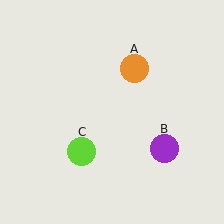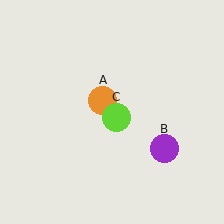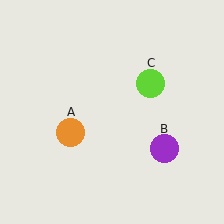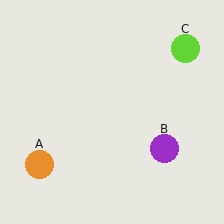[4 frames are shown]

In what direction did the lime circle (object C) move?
The lime circle (object C) moved up and to the right.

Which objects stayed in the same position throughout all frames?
Purple circle (object B) remained stationary.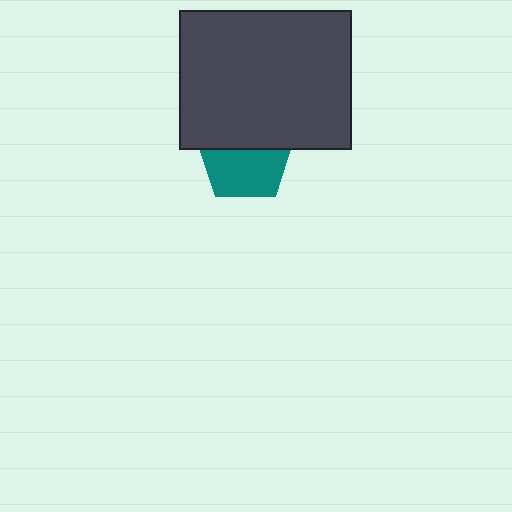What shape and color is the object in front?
The object in front is a dark gray rectangle.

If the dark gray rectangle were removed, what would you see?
You would see the complete teal pentagon.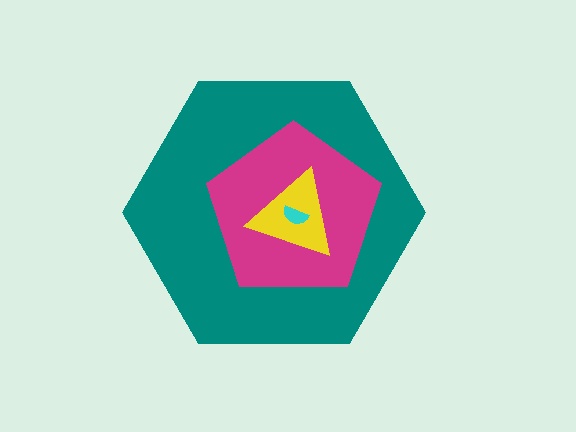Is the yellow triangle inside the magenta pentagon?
Yes.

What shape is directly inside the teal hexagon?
The magenta pentagon.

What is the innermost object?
The cyan semicircle.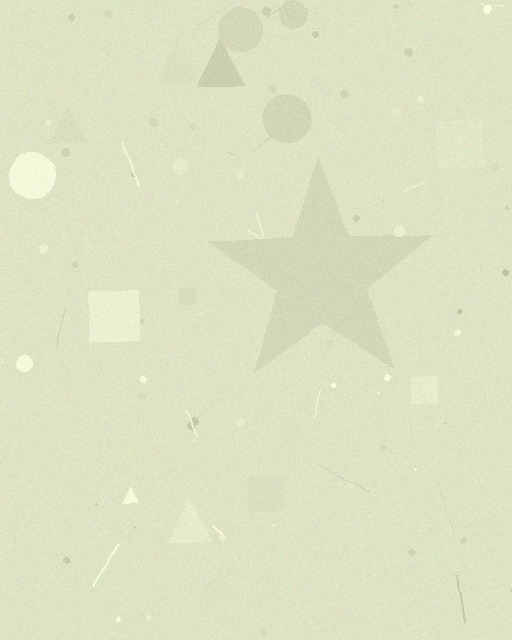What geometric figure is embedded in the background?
A star is embedded in the background.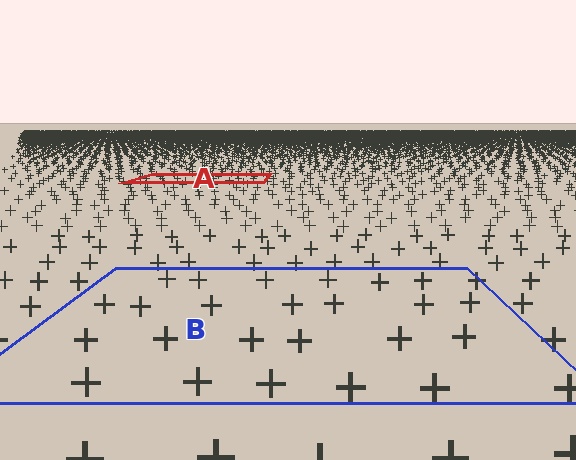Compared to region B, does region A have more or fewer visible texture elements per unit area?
Region A has more texture elements per unit area — they are packed more densely because it is farther away.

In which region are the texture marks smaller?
The texture marks are smaller in region A, because it is farther away.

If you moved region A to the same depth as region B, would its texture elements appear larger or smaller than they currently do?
They would appear larger. At a closer depth, the same texture elements are projected at a bigger on-screen size.